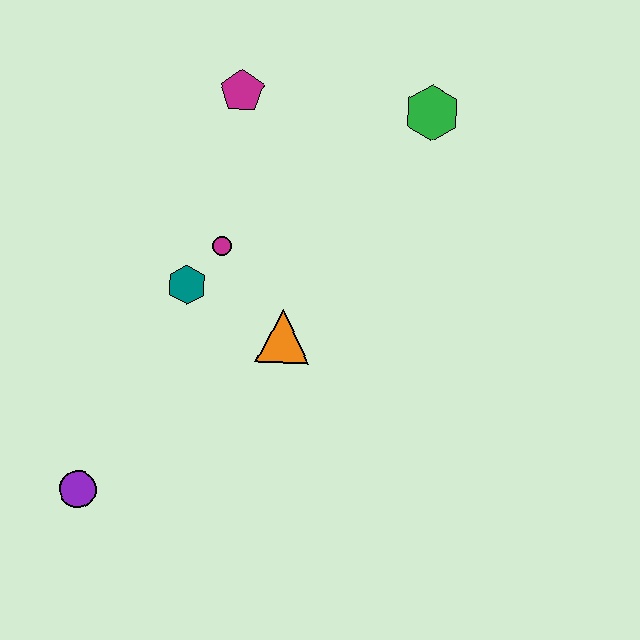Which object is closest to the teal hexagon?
The magenta circle is closest to the teal hexagon.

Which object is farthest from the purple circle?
The green hexagon is farthest from the purple circle.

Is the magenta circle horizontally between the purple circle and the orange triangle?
Yes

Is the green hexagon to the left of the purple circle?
No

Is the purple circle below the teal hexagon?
Yes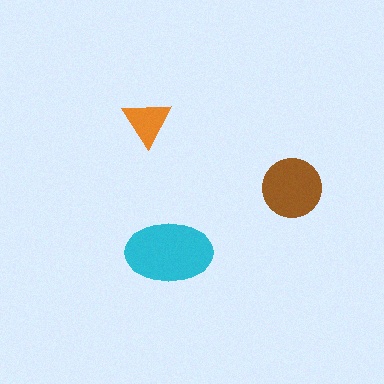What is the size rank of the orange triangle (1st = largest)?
3rd.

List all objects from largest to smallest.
The cyan ellipse, the brown circle, the orange triangle.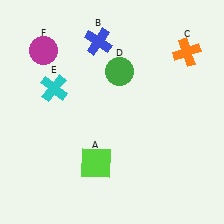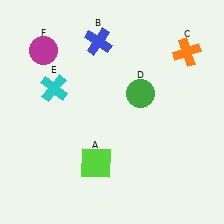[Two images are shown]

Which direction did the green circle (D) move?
The green circle (D) moved down.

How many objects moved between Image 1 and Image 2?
1 object moved between the two images.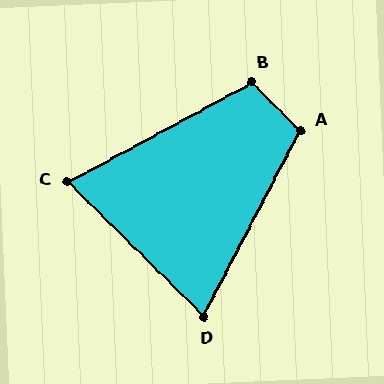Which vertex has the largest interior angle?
A, at approximately 107 degrees.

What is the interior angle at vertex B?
Approximately 107 degrees (obtuse).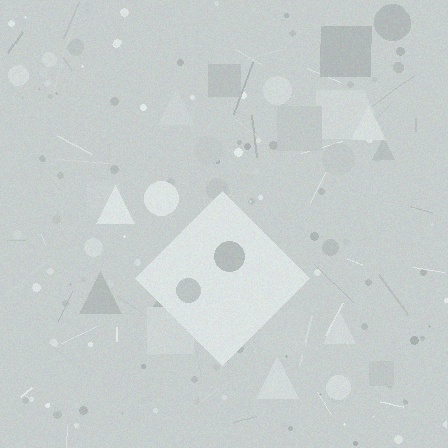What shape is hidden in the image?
A diamond is hidden in the image.